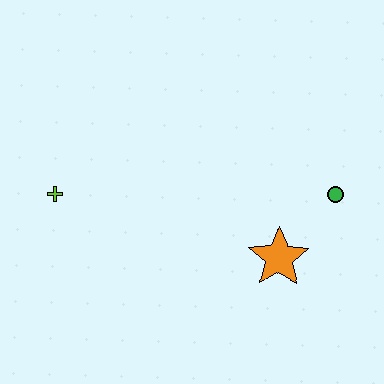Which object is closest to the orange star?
The green circle is closest to the orange star.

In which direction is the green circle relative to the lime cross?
The green circle is to the right of the lime cross.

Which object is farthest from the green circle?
The lime cross is farthest from the green circle.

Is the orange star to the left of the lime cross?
No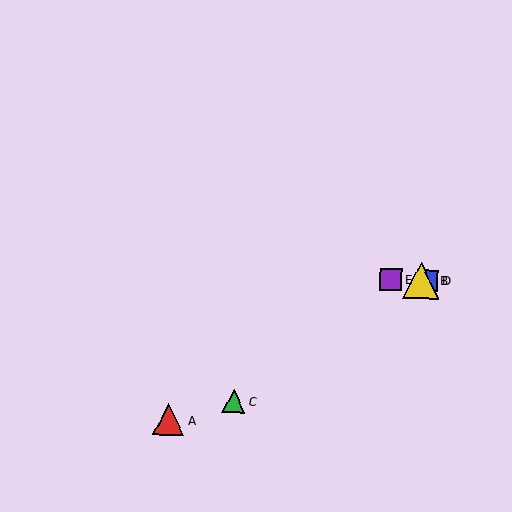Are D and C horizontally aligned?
No, D is at y≈281 and C is at y≈401.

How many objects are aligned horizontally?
3 objects (B, D, E) are aligned horizontally.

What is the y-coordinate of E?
Object E is at y≈279.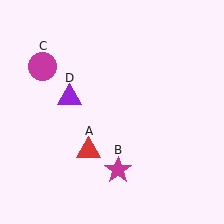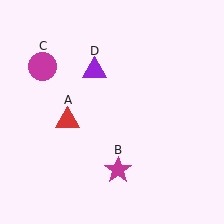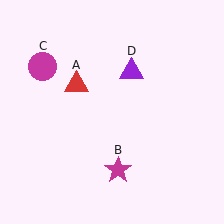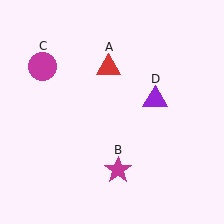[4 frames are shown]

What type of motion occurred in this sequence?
The red triangle (object A), purple triangle (object D) rotated clockwise around the center of the scene.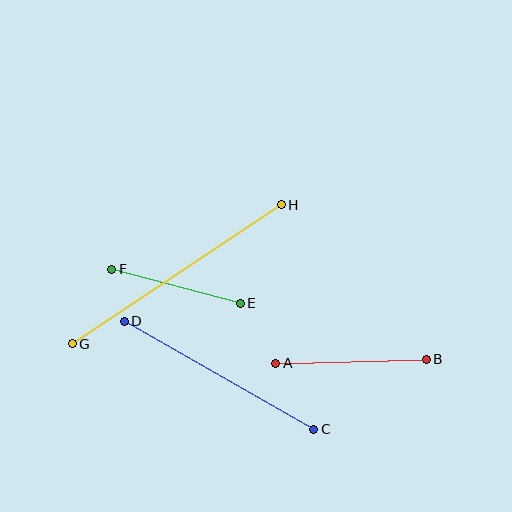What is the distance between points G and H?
The distance is approximately 251 pixels.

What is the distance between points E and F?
The distance is approximately 133 pixels.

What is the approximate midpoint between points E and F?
The midpoint is at approximately (176, 286) pixels.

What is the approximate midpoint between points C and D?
The midpoint is at approximately (219, 375) pixels.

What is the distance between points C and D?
The distance is approximately 218 pixels.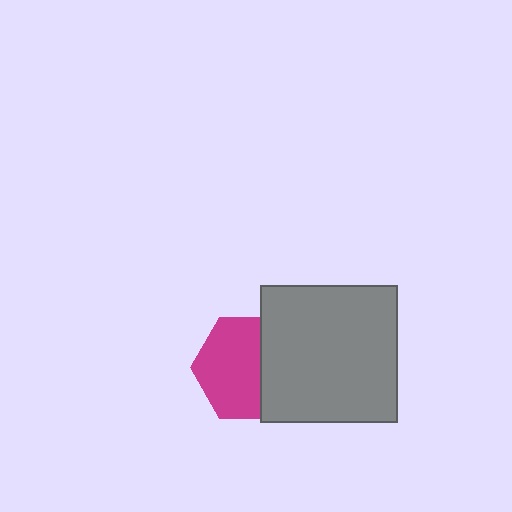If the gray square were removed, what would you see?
You would see the complete magenta hexagon.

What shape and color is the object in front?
The object in front is a gray square.